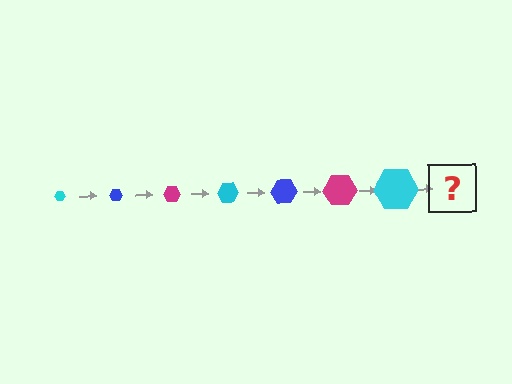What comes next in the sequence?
The next element should be a blue hexagon, larger than the previous one.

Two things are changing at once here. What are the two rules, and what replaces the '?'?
The two rules are that the hexagon grows larger each step and the color cycles through cyan, blue, and magenta. The '?' should be a blue hexagon, larger than the previous one.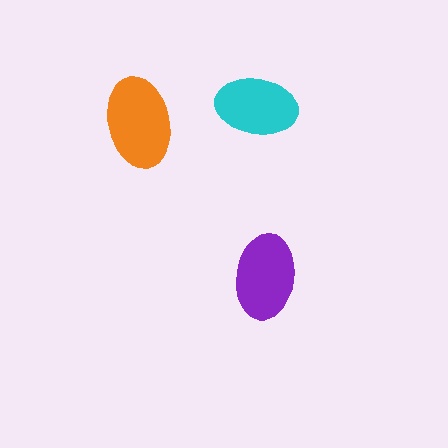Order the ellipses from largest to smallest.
the orange one, the purple one, the cyan one.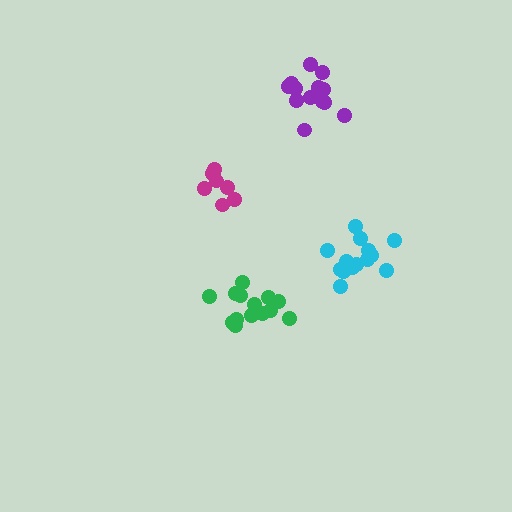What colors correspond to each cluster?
The clusters are colored: cyan, green, purple, magenta.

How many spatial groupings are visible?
There are 4 spatial groupings.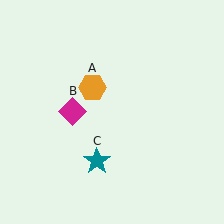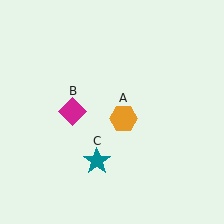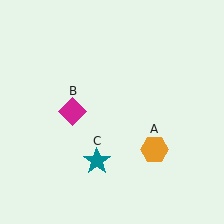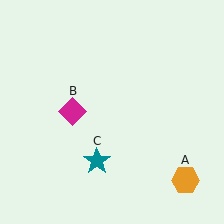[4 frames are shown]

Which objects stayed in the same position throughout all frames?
Magenta diamond (object B) and teal star (object C) remained stationary.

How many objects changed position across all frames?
1 object changed position: orange hexagon (object A).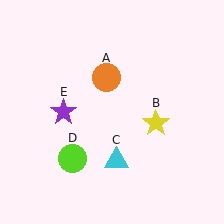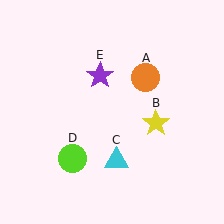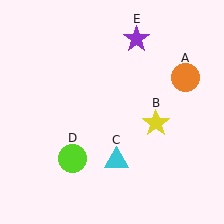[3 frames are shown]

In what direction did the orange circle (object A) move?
The orange circle (object A) moved right.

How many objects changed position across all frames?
2 objects changed position: orange circle (object A), purple star (object E).